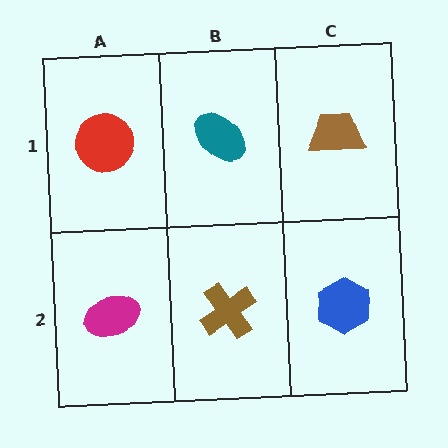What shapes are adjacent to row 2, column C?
A brown trapezoid (row 1, column C), a brown cross (row 2, column B).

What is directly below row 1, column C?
A blue hexagon.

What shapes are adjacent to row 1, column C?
A blue hexagon (row 2, column C), a teal ellipse (row 1, column B).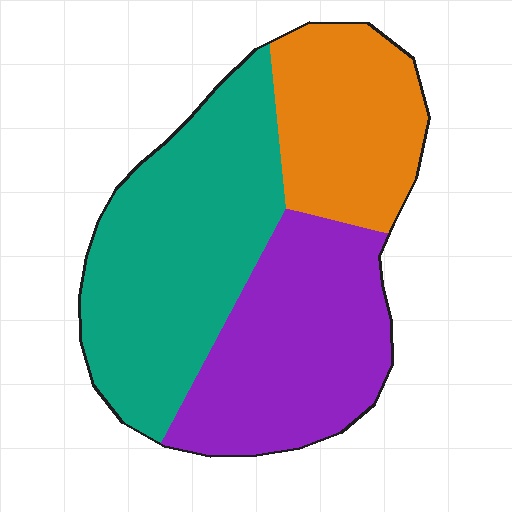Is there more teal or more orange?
Teal.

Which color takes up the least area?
Orange, at roughly 25%.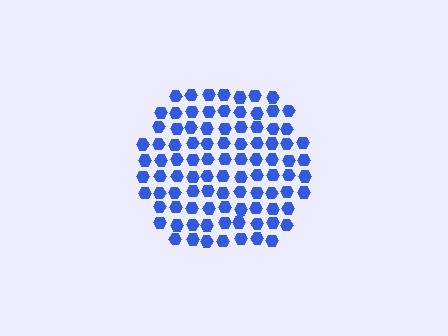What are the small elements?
The small elements are hexagons.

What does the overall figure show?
The overall figure shows a hexagon.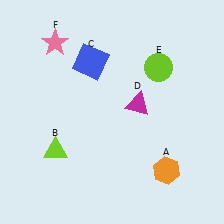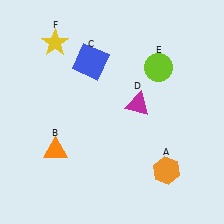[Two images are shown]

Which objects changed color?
B changed from lime to orange. F changed from pink to yellow.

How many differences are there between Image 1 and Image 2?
There are 2 differences between the two images.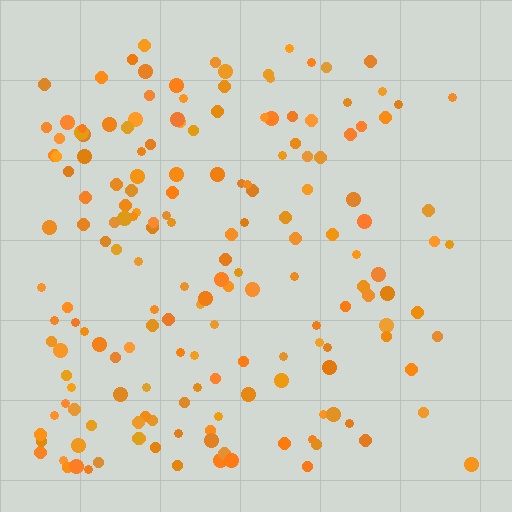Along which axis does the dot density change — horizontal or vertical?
Horizontal.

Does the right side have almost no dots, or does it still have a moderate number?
Still a moderate number, just noticeably fewer than the left.